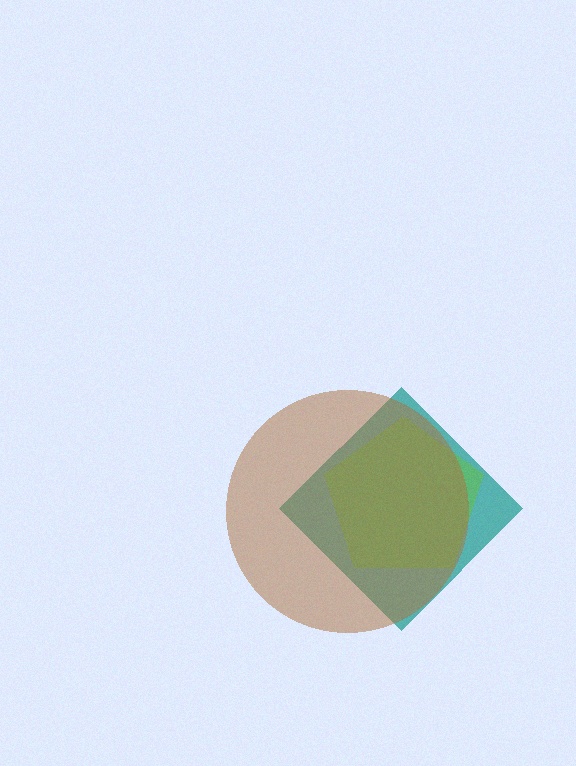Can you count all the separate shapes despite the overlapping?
Yes, there are 3 separate shapes.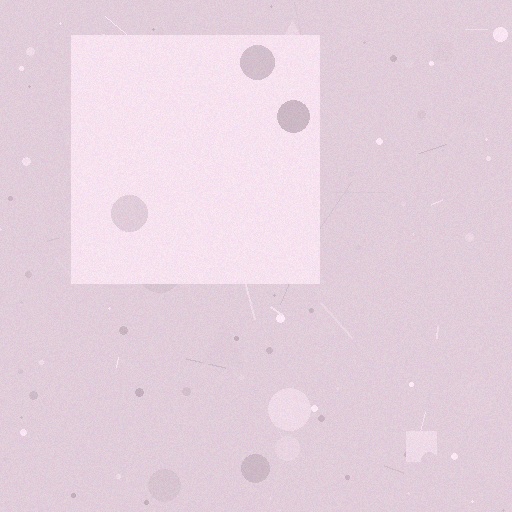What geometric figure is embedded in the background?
A square is embedded in the background.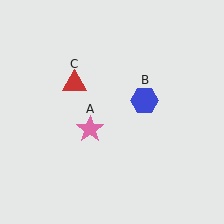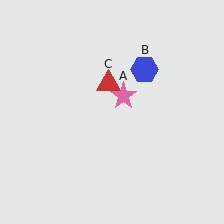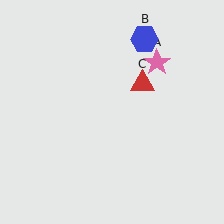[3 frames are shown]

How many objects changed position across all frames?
3 objects changed position: pink star (object A), blue hexagon (object B), red triangle (object C).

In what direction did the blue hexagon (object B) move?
The blue hexagon (object B) moved up.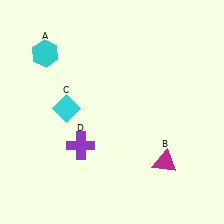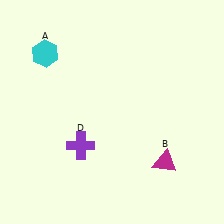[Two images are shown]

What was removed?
The cyan diamond (C) was removed in Image 2.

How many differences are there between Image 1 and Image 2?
There is 1 difference between the two images.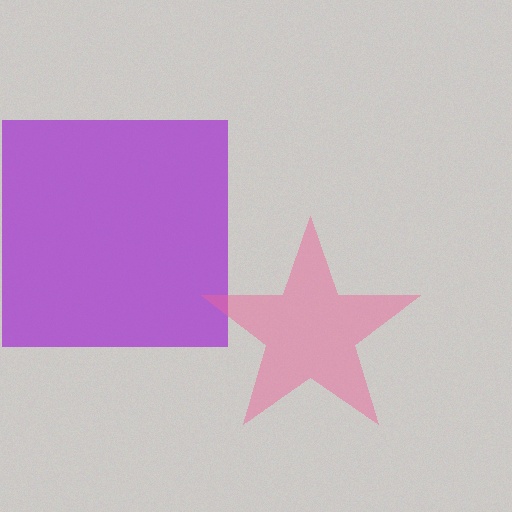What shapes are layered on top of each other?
The layered shapes are: a purple square, a pink star.